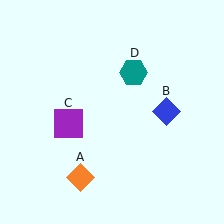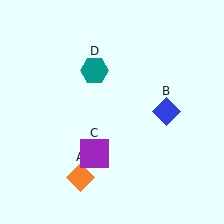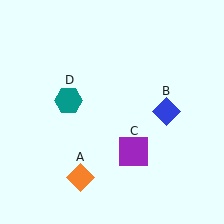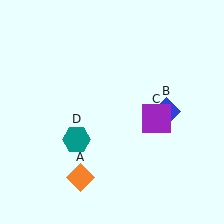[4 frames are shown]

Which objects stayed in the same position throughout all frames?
Orange diamond (object A) and blue diamond (object B) remained stationary.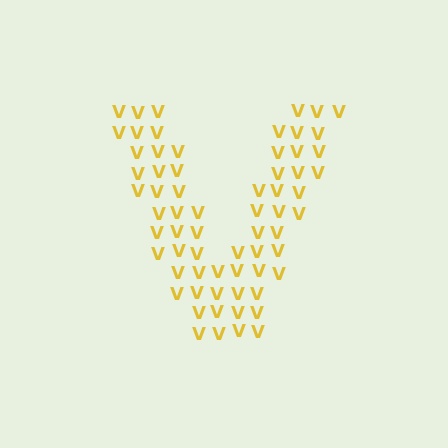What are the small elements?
The small elements are letter V's.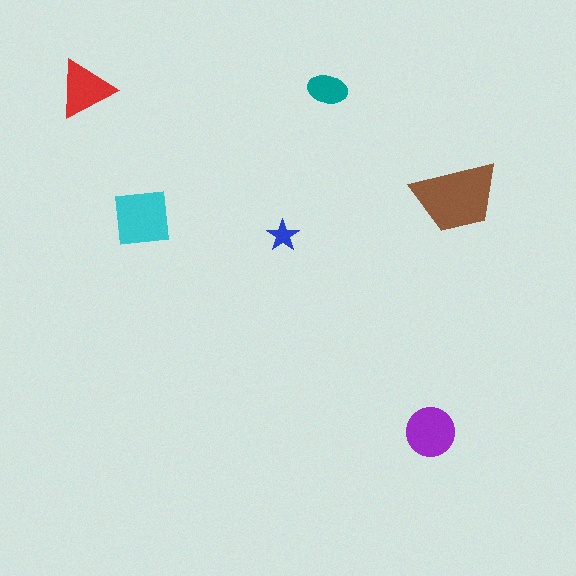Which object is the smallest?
The blue star.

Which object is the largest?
The brown trapezoid.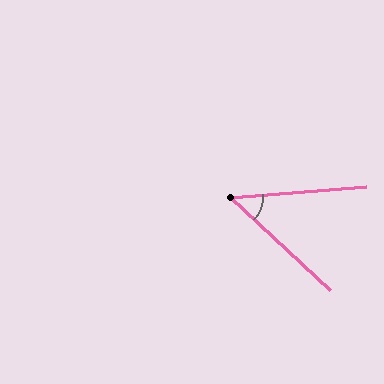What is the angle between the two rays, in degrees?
Approximately 47 degrees.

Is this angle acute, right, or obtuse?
It is acute.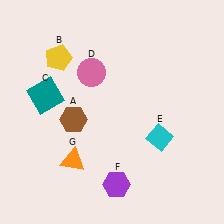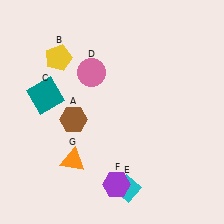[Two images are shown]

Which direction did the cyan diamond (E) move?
The cyan diamond (E) moved down.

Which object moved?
The cyan diamond (E) moved down.